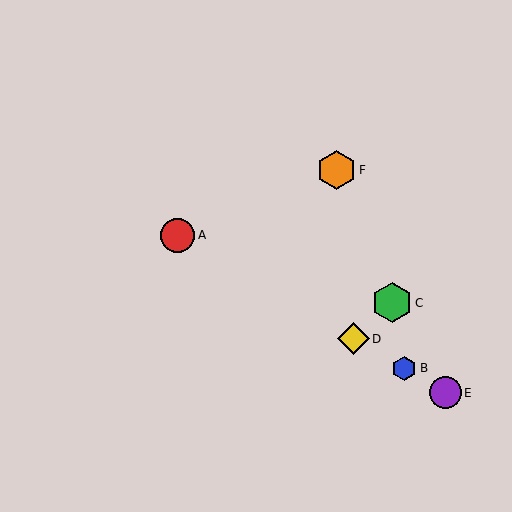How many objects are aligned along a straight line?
4 objects (A, B, D, E) are aligned along a straight line.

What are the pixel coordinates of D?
Object D is at (353, 339).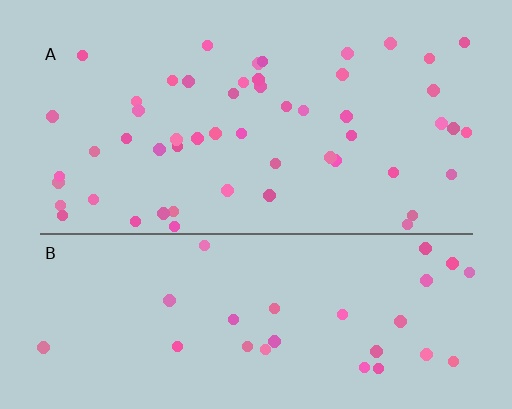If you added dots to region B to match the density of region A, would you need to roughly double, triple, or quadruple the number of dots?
Approximately double.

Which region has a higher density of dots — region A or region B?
A (the top).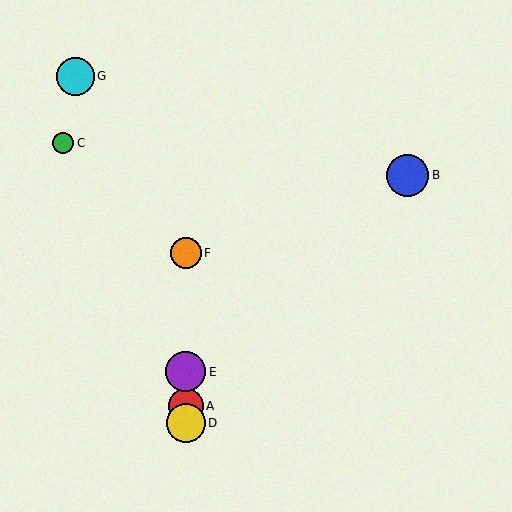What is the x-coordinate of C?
Object C is at x≈63.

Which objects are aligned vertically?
Objects A, D, E, F are aligned vertically.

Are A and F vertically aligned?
Yes, both are at x≈186.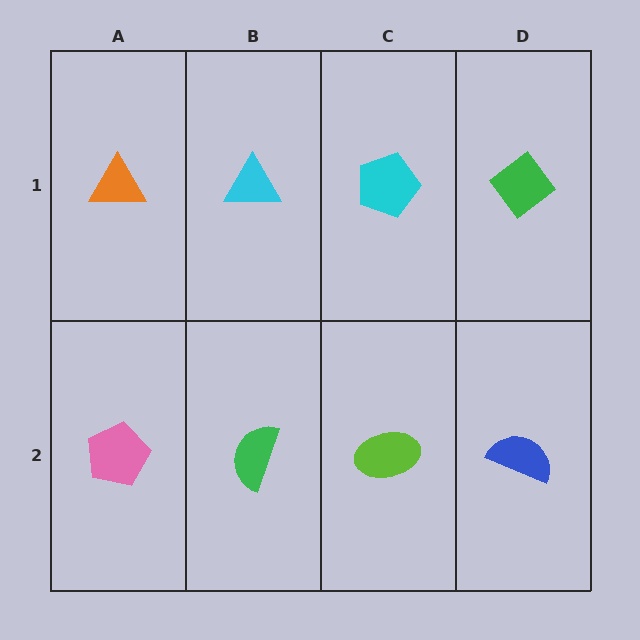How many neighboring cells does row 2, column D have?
2.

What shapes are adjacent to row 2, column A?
An orange triangle (row 1, column A), a green semicircle (row 2, column B).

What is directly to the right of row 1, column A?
A cyan triangle.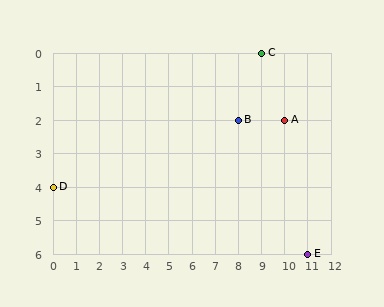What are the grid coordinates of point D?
Point D is at grid coordinates (0, 4).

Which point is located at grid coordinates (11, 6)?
Point E is at (11, 6).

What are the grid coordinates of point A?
Point A is at grid coordinates (10, 2).